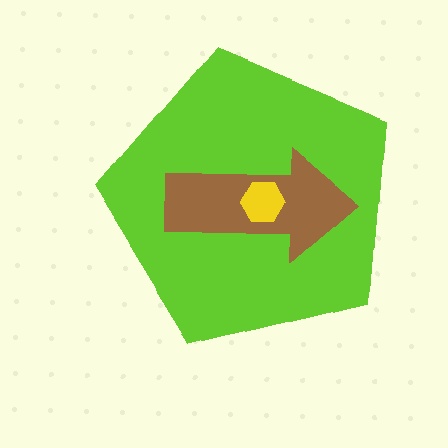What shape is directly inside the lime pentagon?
The brown arrow.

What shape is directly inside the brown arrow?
The yellow hexagon.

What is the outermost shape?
The lime pentagon.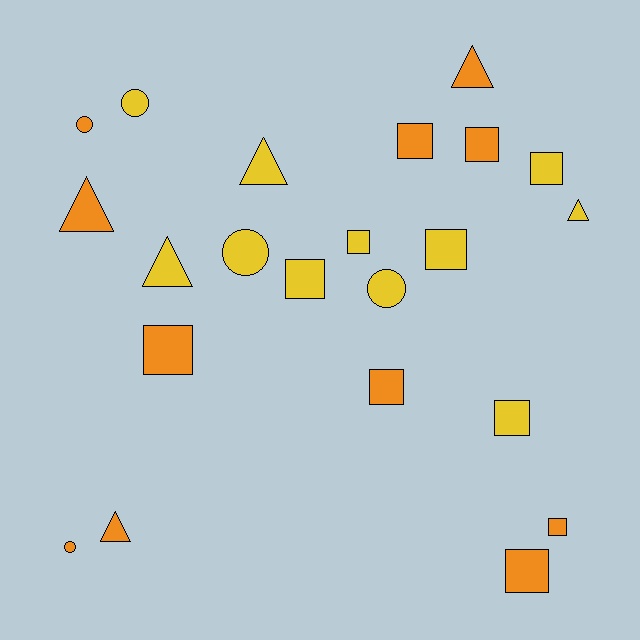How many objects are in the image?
There are 22 objects.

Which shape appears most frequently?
Square, with 11 objects.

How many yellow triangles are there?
There are 3 yellow triangles.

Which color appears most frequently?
Yellow, with 11 objects.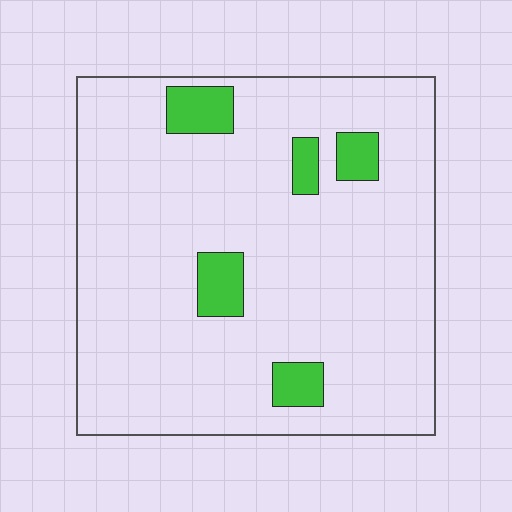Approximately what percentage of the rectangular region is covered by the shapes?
Approximately 10%.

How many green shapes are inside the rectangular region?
5.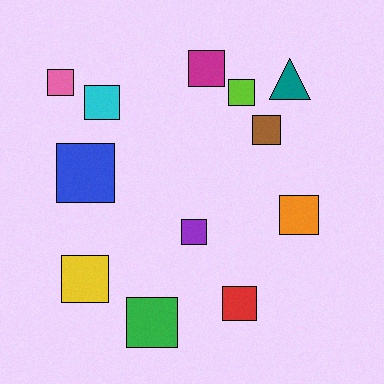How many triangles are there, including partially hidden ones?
There is 1 triangle.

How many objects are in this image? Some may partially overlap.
There are 12 objects.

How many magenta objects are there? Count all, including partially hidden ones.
There is 1 magenta object.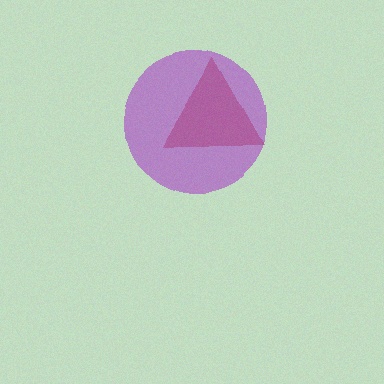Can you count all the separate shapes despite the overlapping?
Yes, there are 2 separate shapes.